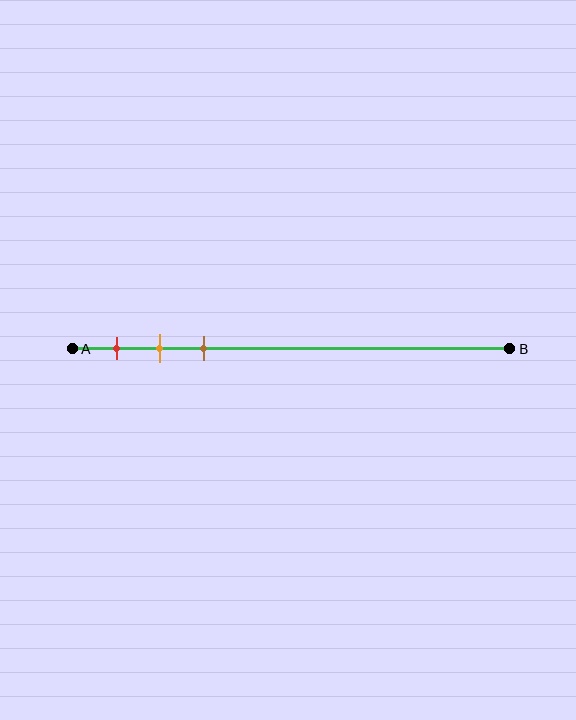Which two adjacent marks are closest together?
The orange and brown marks are the closest adjacent pair.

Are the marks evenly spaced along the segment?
Yes, the marks are approximately evenly spaced.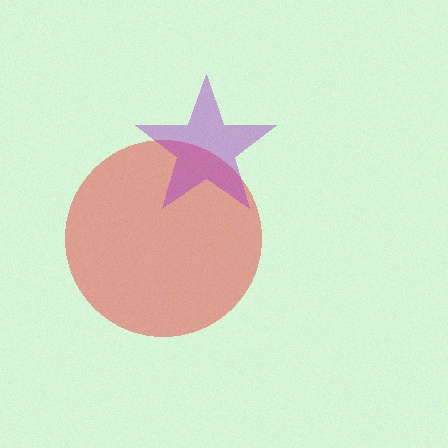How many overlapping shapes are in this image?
There are 2 overlapping shapes in the image.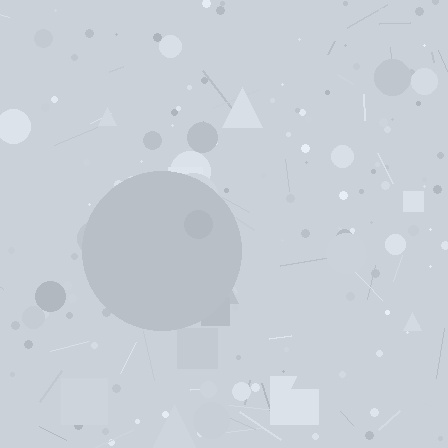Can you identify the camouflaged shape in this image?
The camouflaged shape is a circle.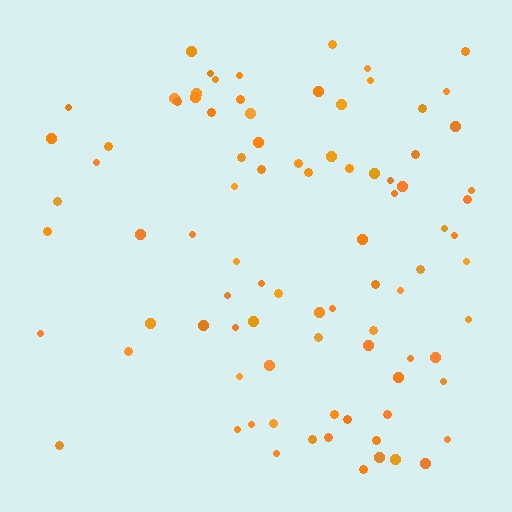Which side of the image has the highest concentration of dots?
The right.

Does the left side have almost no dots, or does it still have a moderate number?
Still a moderate number, just noticeably fewer than the right.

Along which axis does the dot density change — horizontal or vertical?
Horizontal.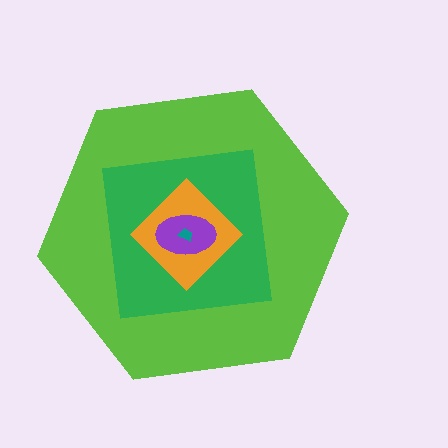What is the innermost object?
The teal trapezoid.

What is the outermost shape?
The lime hexagon.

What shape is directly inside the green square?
The orange diamond.